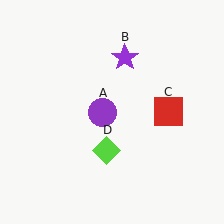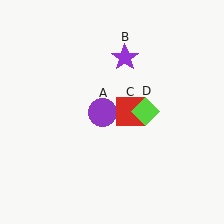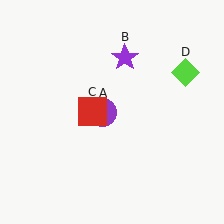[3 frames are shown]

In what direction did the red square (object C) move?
The red square (object C) moved left.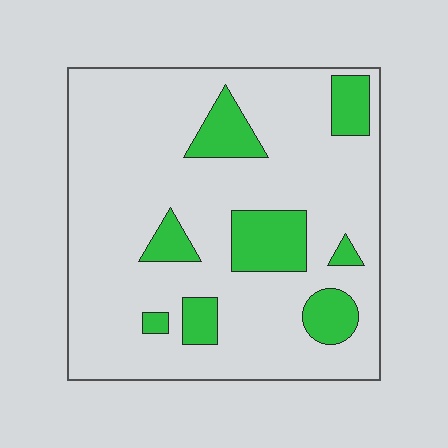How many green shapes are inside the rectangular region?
8.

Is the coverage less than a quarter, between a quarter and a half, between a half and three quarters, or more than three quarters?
Less than a quarter.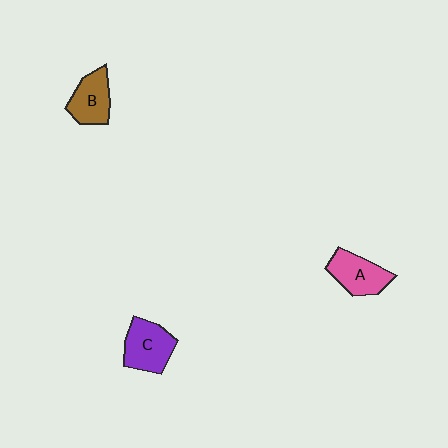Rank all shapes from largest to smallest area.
From largest to smallest: C (purple), A (pink), B (brown).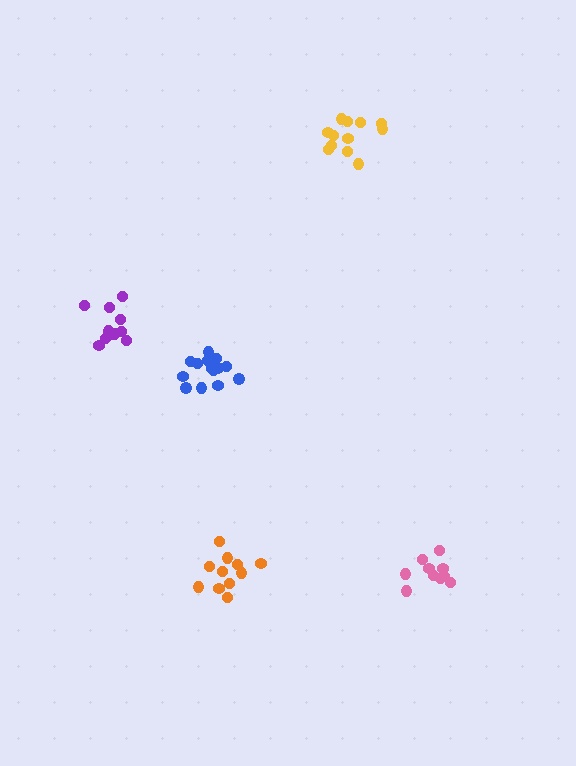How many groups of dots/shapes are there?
There are 5 groups.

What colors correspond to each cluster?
The clusters are colored: orange, pink, yellow, blue, purple.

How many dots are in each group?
Group 1: 11 dots, Group 2: 10 dots, Group 3: 12 dots, Group 4: 14 dots, Group 5: 11 dots (58 total).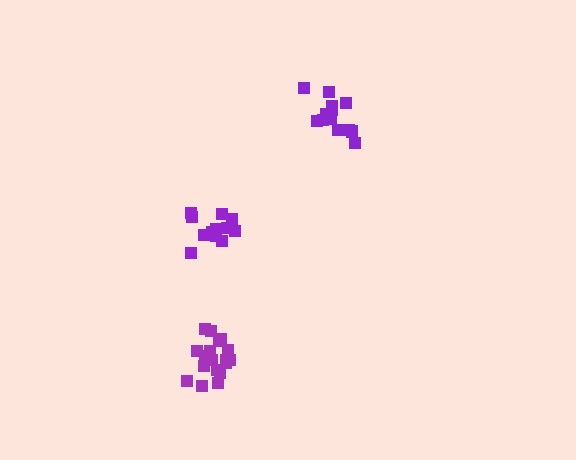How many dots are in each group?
Group 1: 12 dots, Group 2: 14 dots, Group 3: 18 dots (44 total).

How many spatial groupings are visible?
There are 3 spatial groupings.